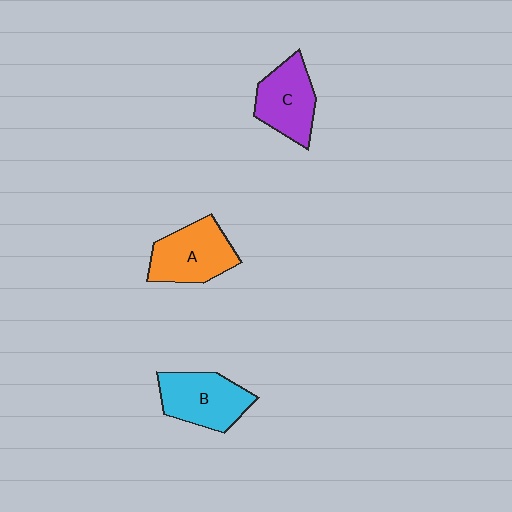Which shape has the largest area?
Shape A (orange).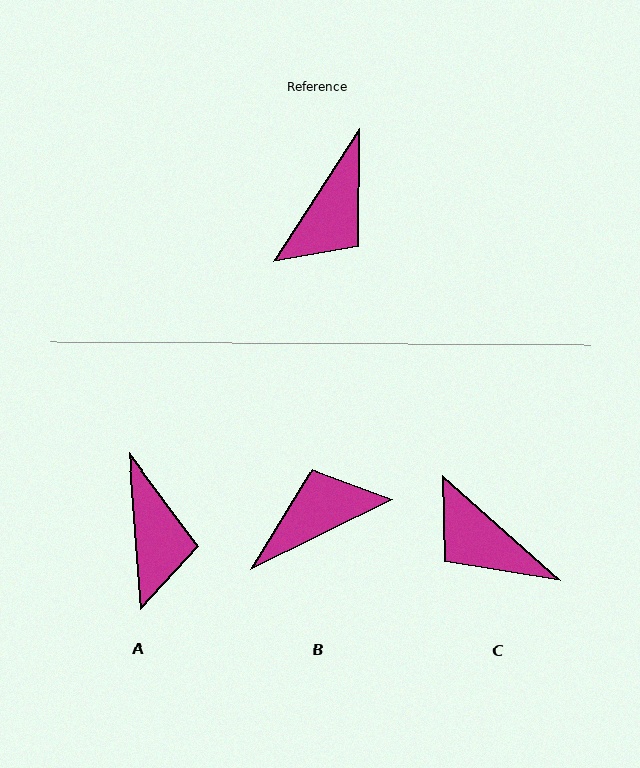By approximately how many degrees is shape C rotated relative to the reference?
Approximately 99 degrees clockwise.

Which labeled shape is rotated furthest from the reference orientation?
B, about 149 degrees away.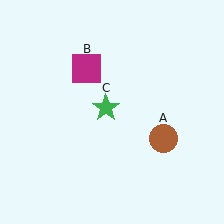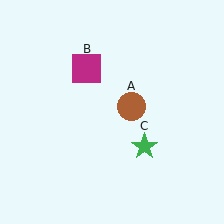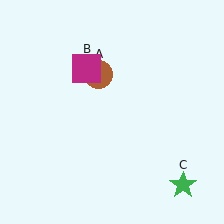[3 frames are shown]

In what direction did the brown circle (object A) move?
The brown circle (object A) moved up and to the left.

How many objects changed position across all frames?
2 objects changed position: brown circle (object A), green star (object C).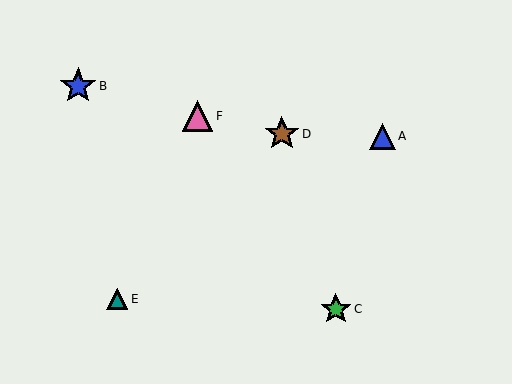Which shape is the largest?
The blue star (labeled B) is the largest.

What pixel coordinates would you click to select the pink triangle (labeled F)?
Click at (197, 116) to select the pink triangle F.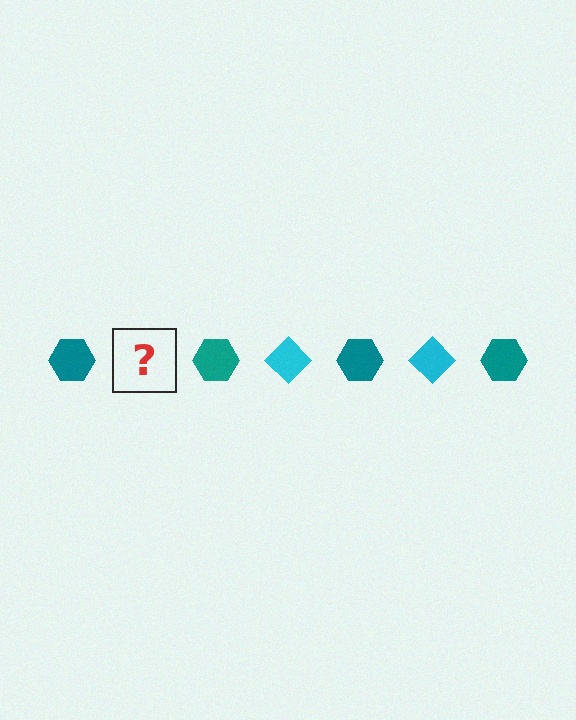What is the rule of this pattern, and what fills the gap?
The rule is that the pattern alternates between teal hexagon and cyan diamond. The gap should be filled with a cyan diamond.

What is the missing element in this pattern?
The missing element is a cyan diamond.